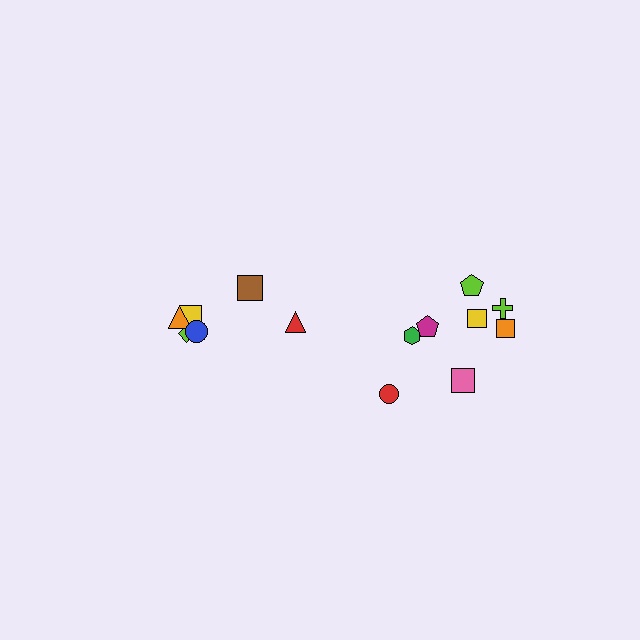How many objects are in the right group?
There are 8 objects.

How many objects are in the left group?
There are 6 objects.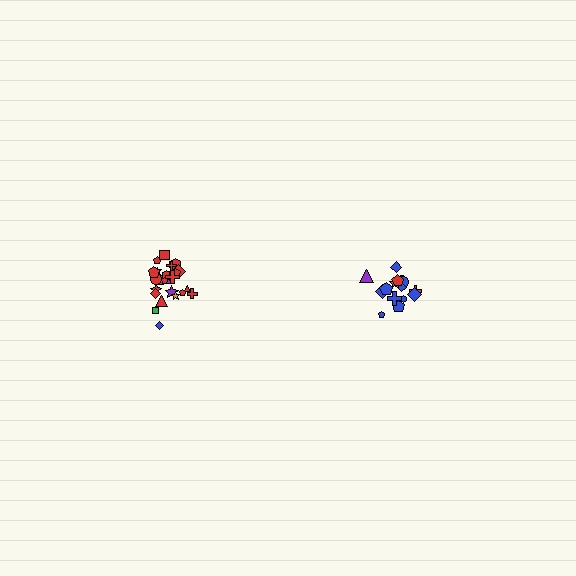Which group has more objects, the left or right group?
The left group.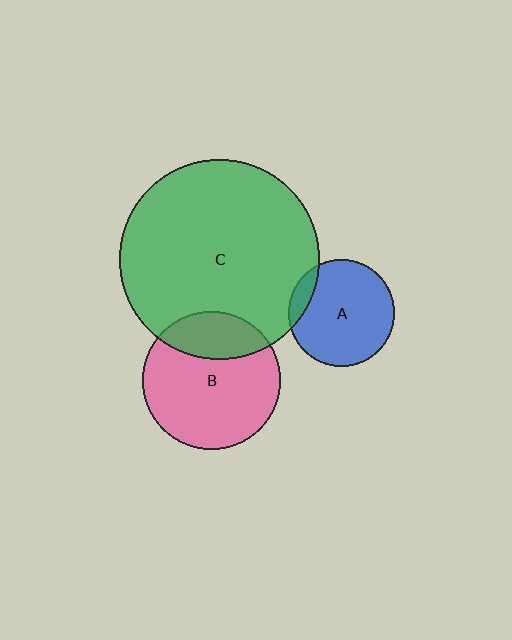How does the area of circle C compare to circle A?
Approximately 3.5 times.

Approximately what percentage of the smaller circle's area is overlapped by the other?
Approximately 10%.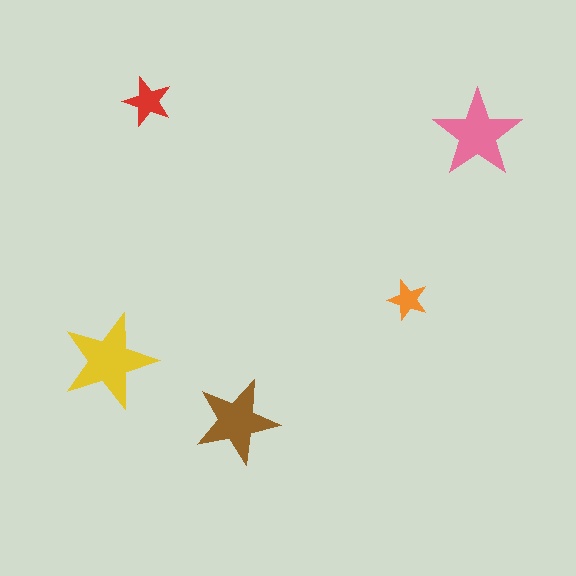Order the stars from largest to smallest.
the yellow one, the pink one, the brown one, the red one, the orange one.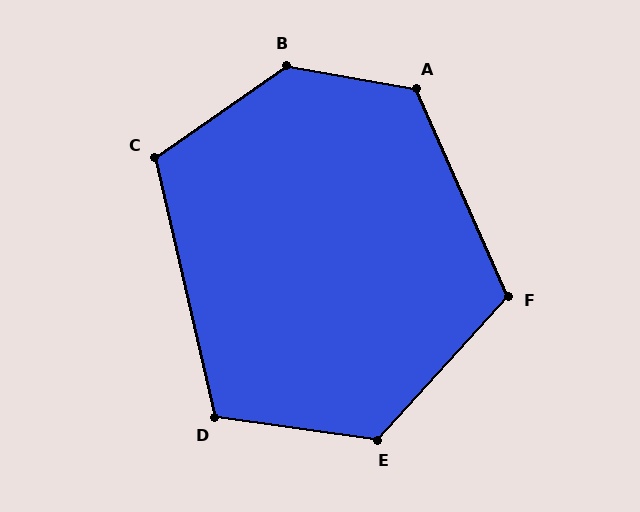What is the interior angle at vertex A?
Approximately 124 degrees (obtuse).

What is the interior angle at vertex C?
Approximately 112 degrees (obtuse).